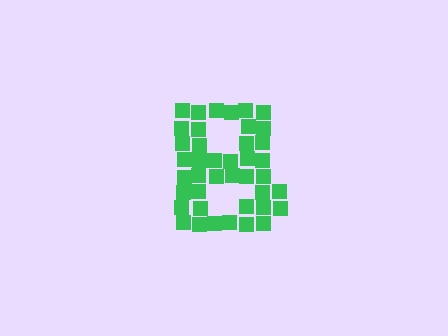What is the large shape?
The large shape is the letter B.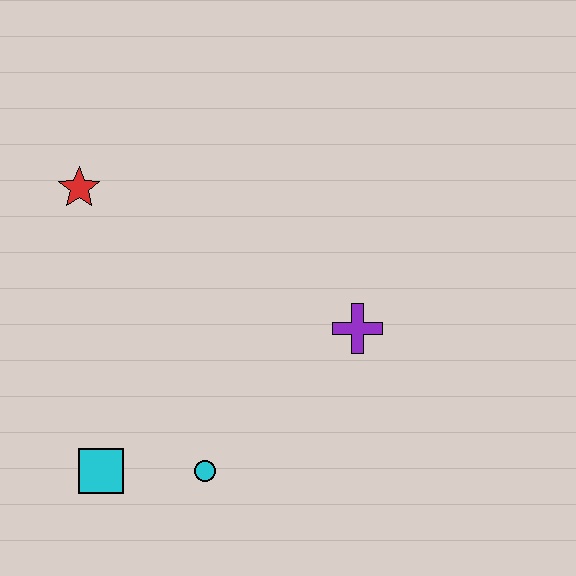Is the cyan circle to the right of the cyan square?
Yes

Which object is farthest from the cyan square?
The purple cross is farthest from the cyan square.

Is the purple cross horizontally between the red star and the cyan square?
No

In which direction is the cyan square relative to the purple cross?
The cyan square is to the left of the purple cross.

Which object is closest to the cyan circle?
The cyan square is closest to the cyan circle.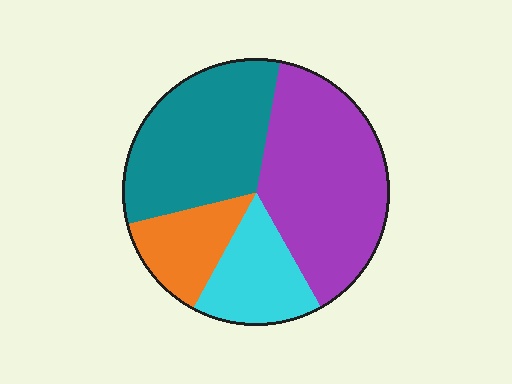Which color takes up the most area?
Purple, at roughly 40%.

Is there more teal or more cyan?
Teal.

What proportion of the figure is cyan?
Cyan takes up about one sixth (1/6) of the figure.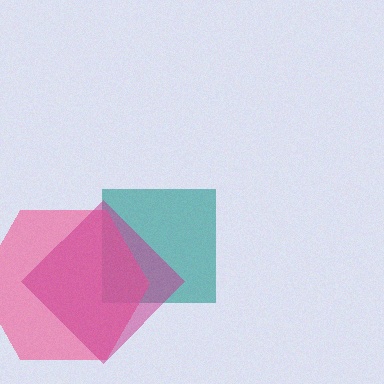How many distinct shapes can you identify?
There are 3 distinct shapes: a teal square, a pink hexagon, a magenta diamond.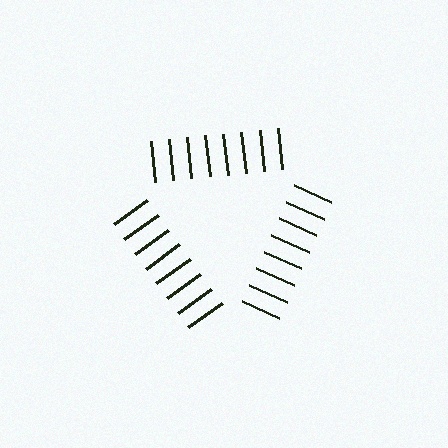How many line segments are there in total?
24 — 8 along each of the 3 edges.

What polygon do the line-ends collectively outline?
An illusory triangle — the line segments terminate on its edges but no continuous stroke is drawn.